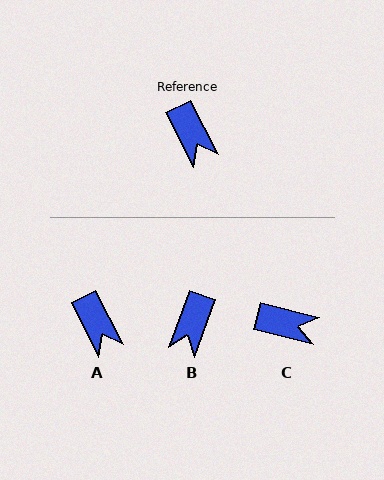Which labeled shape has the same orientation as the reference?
A.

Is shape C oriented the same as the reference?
No, it is off by about 50 degrees.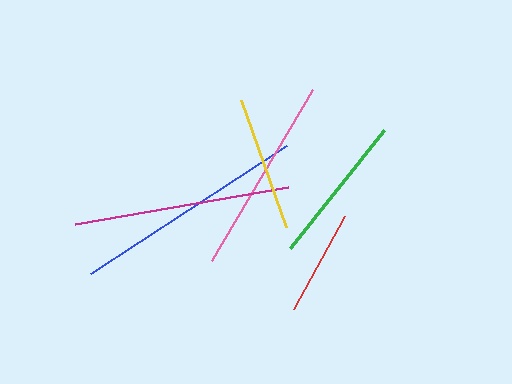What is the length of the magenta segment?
The magenta segment is approximately 216 pixels long.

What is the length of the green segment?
The green segment is approximately 151 pixels long.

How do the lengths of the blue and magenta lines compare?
The blue and magenta lines are approximately the same length.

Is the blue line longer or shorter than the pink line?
The blue line is longer than the pink line.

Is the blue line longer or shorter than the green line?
The blue line is longer than the green line.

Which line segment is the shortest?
The red line is the shortest at approximately 106 pixels.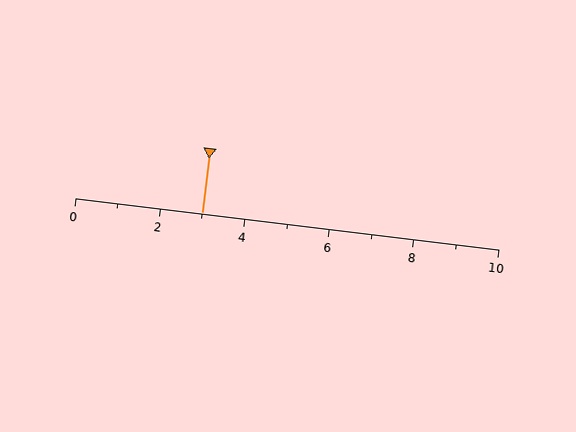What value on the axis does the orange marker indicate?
The marker indicates approximately 3.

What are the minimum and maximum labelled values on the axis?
The axis runs from 0 to 10.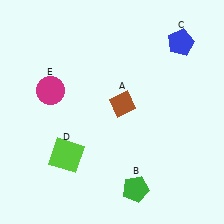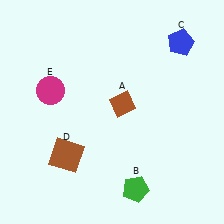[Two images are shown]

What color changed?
The square (D) changed from lime in Image 1 to brown in Image 2.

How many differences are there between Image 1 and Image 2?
There is 1 difference between the two images.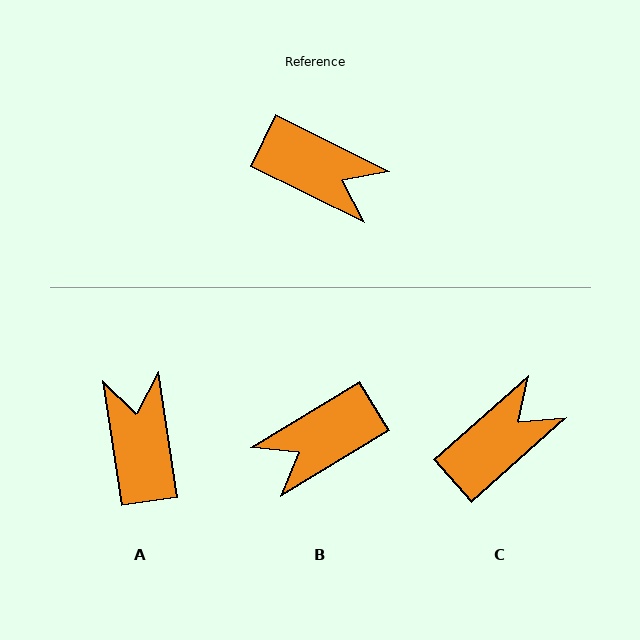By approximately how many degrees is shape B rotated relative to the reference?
Approximately 122 degrees clockwise.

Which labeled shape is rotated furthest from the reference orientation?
A, about 125 degrees away.